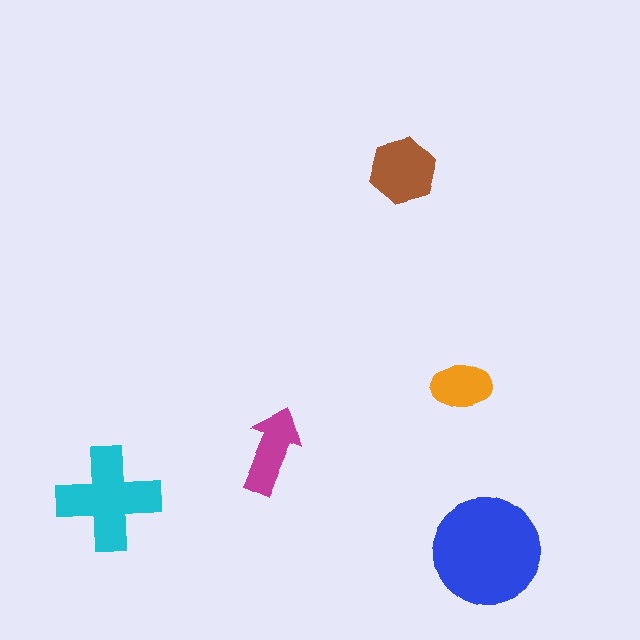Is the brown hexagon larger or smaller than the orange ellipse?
Larger.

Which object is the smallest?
The orange ellipse.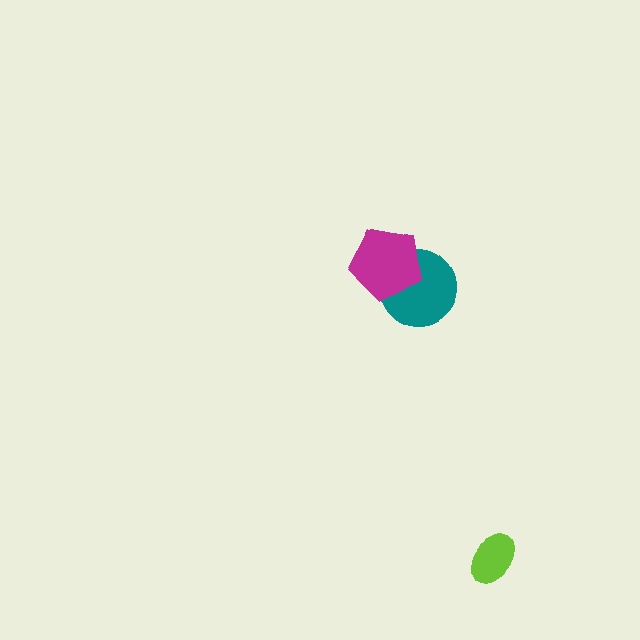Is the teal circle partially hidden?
Yes, it is partially covered by another shape.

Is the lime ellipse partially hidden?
No, no other shape covers it.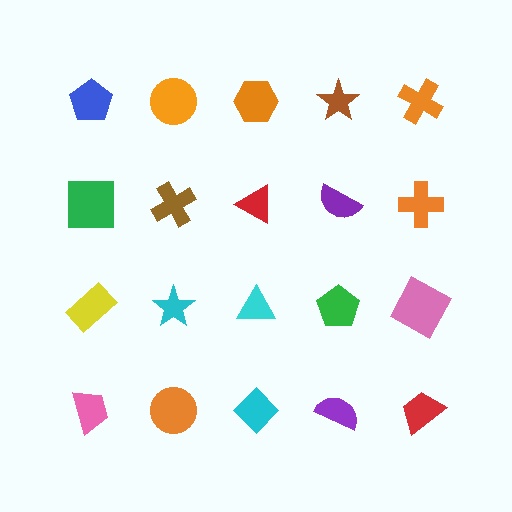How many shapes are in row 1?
5 shapes.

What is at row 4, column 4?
A purple semicircle.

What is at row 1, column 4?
A brown star.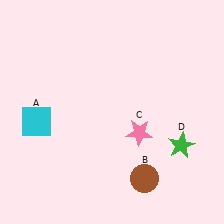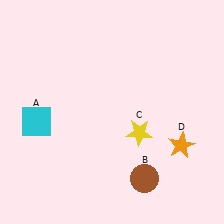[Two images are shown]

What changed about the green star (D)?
In Image 1, D is green. In Image 2, it changed to orange.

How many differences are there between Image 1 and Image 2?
There are 2 differences between the two images.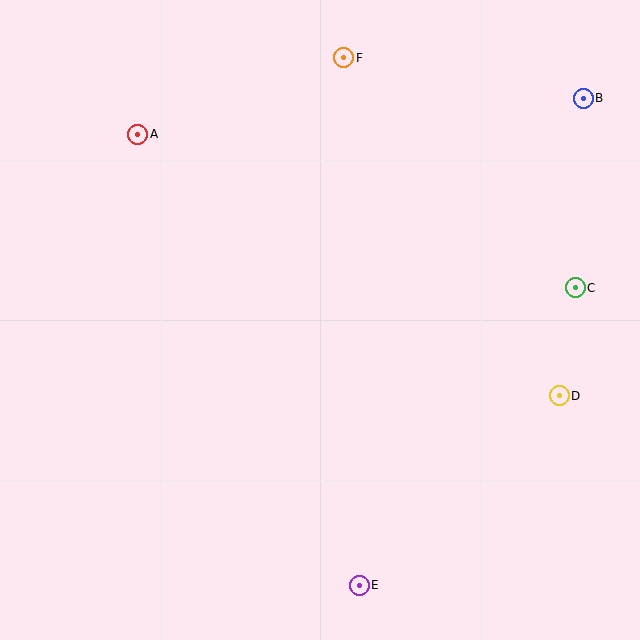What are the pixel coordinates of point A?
Point A is at (138, 134).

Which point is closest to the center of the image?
Point D at (559, 396) is closest to the center.